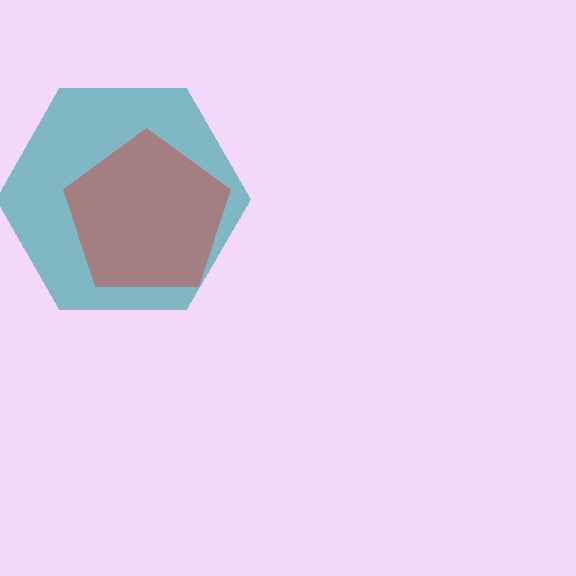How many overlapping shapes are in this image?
There are 2 overlapping shapes in the image.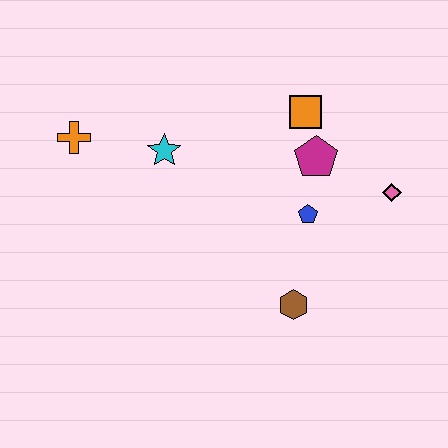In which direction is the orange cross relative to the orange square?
The orange cross is to the left of the orange square.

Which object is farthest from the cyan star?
The pink diamond is farthest from the cyan star.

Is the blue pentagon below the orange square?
Yes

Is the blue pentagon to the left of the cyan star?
No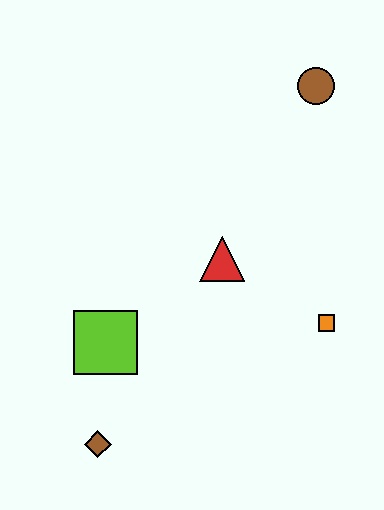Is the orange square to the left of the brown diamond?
No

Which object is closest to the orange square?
The red triangle is closest to the orange square.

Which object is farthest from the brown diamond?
The brown circle is farthest from the brown diamond.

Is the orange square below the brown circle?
Yes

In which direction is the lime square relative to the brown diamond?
The lime square is above the brown diamond.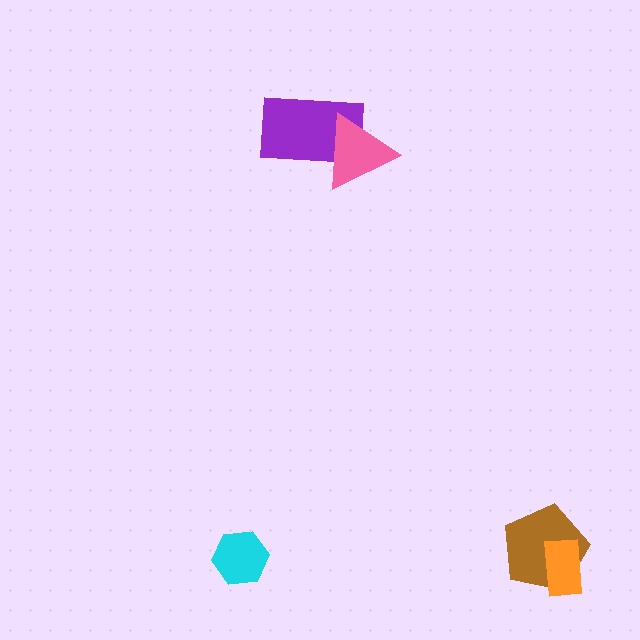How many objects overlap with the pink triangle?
1 object overlaps with the pink triangle.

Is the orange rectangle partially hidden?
No, no other shape covers it.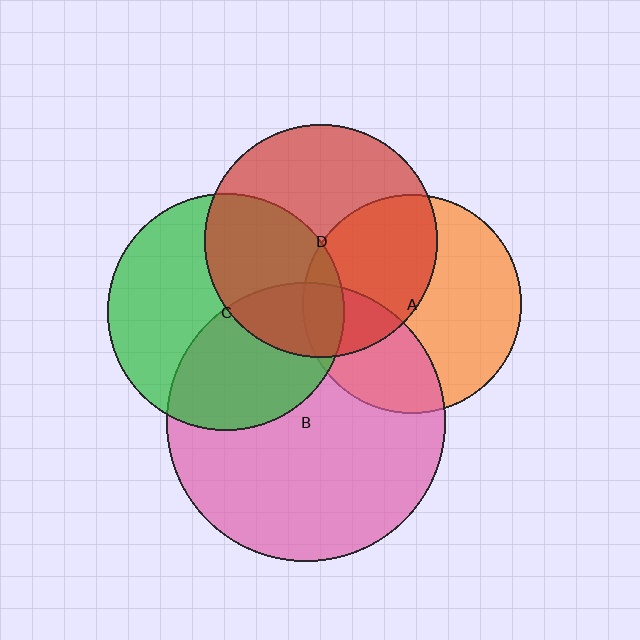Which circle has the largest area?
Circle B (pink).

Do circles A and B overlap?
Yes.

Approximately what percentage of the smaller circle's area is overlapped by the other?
Approximately 30%.